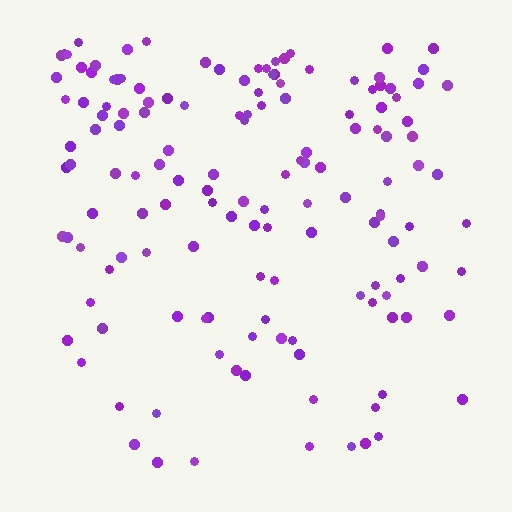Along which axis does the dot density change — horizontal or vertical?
Vertical.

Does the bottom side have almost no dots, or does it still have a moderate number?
Still a moderate number, just noticeably fewer than the top.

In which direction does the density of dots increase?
From bottom to top, with the top side densest.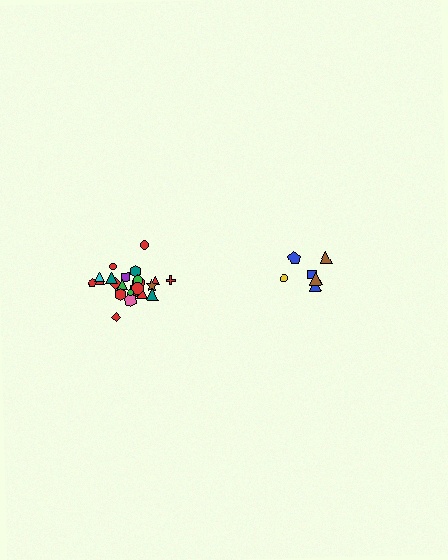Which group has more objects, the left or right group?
The left group.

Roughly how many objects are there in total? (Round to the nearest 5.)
Roughly 30 objects in total.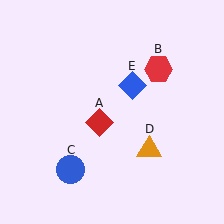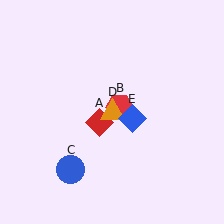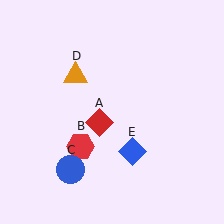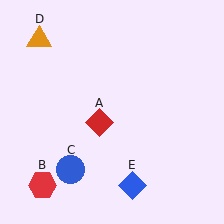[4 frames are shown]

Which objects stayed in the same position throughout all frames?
Red diamond (object A) and blue circle (object C) remained stationary.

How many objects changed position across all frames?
3 objects changed position: red hexagon (object B), orange triangle (object D), blue diamond (object E).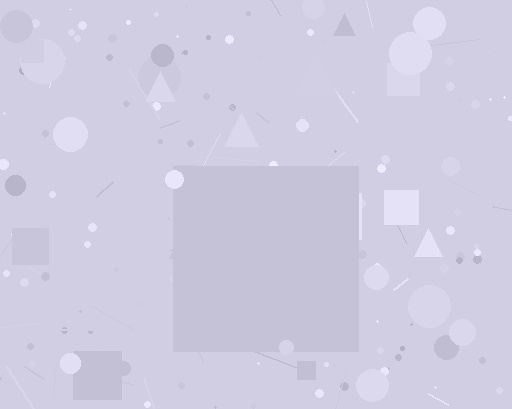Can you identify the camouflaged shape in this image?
The camouflaged shape is a square.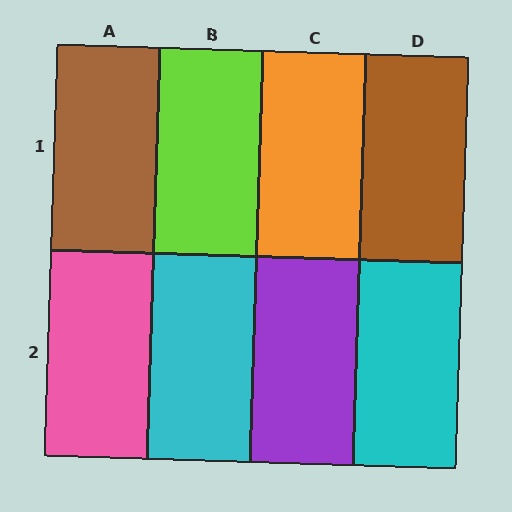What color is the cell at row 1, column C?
Orange.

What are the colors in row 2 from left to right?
Pink, cyan, purple, cyan.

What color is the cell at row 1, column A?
Brown.